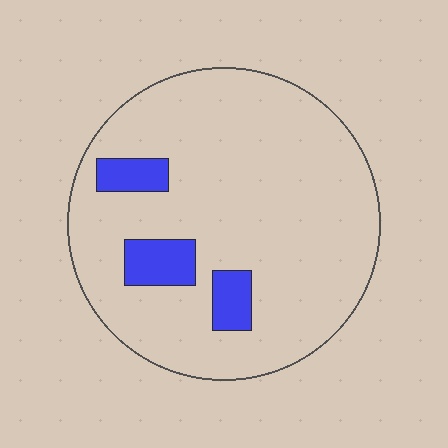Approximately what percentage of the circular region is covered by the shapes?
Approximately 10%.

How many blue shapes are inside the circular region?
3.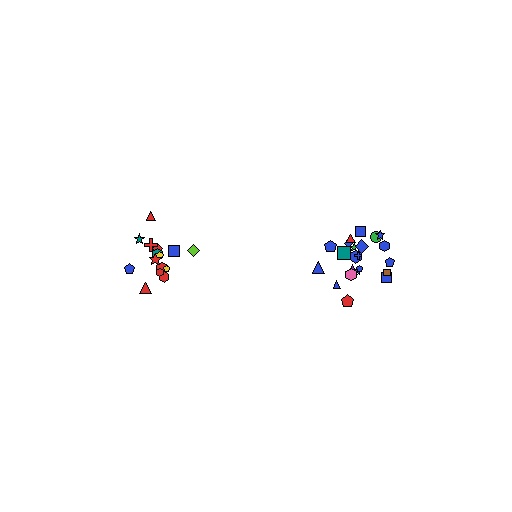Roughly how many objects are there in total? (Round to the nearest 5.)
Roughly 35 objects in total.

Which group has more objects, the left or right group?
The right group.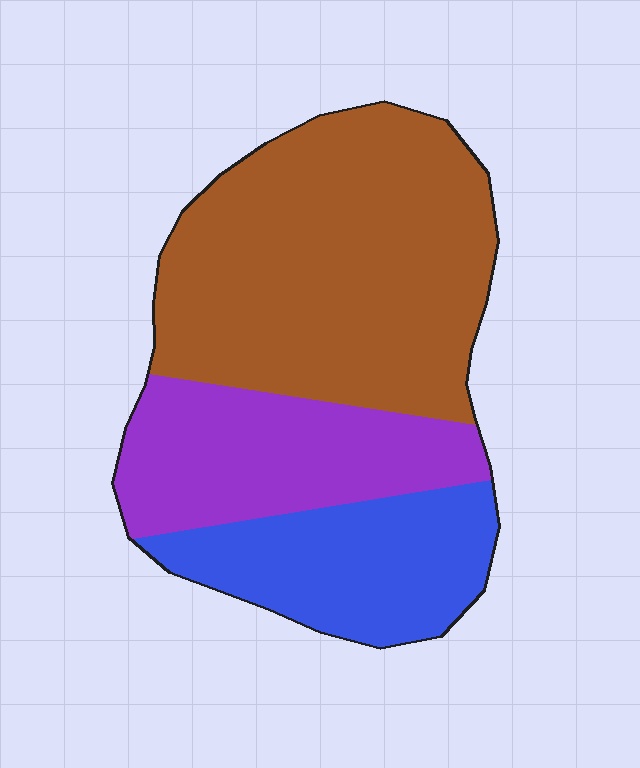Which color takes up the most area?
Brown, at roughly 50%.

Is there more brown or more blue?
Brown.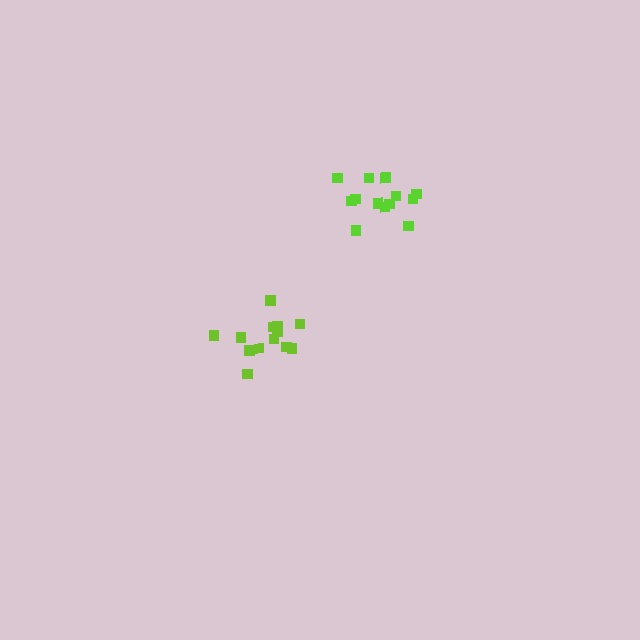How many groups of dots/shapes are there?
There are 2 groups.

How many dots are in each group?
Group 1: 13 dots, Group 2: 13 dots (26 total).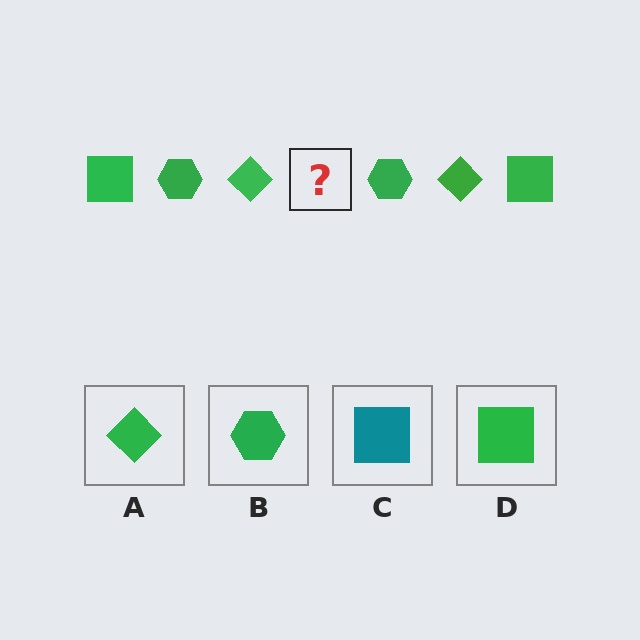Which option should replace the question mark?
Option D.